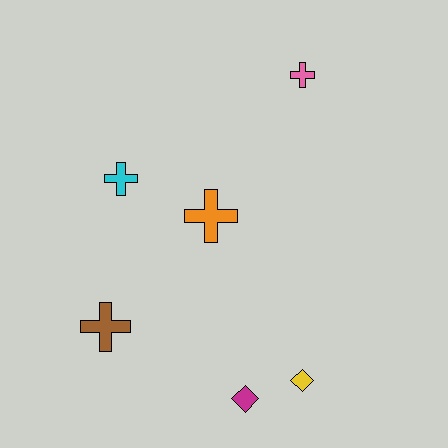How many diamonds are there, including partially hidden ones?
There are 2 diamonds.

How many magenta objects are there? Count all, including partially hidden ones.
There is 1 magenta object.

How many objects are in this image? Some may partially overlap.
There are 6 objects.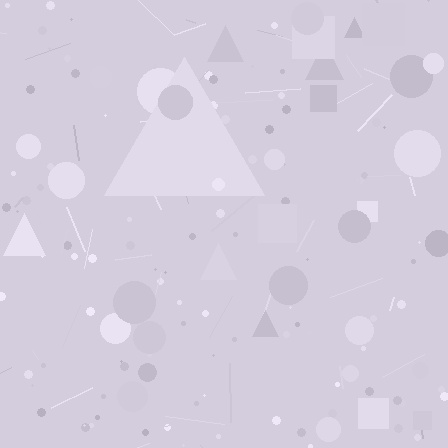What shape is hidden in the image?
A triangle is hidden in the image.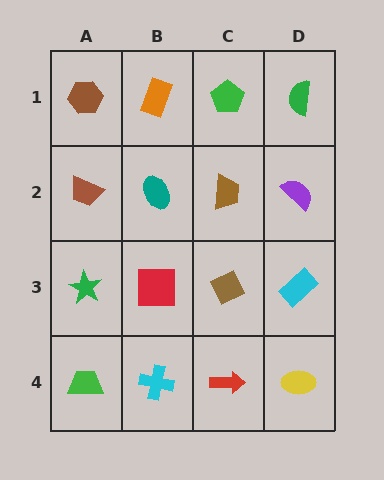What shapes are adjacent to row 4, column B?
A red square (row 3, column B), a green trapezoid (row 4, column A), a red arrow (row 4, column C).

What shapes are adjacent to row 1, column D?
A purple semicircle (row 2, column D), a green pentagon (row 1, column C).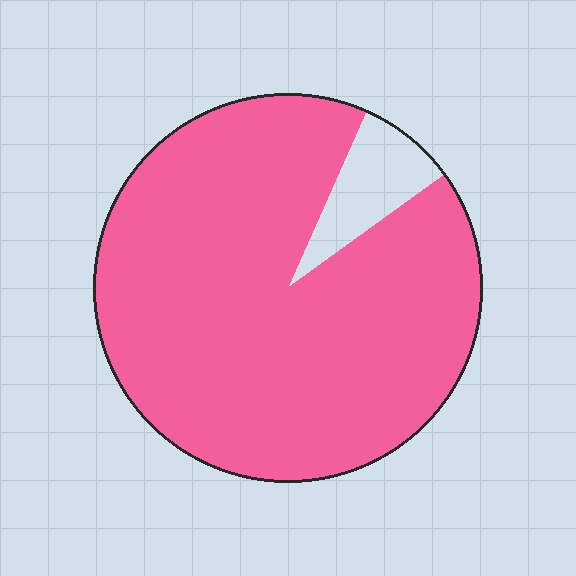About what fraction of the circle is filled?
About nine tenths (9/10).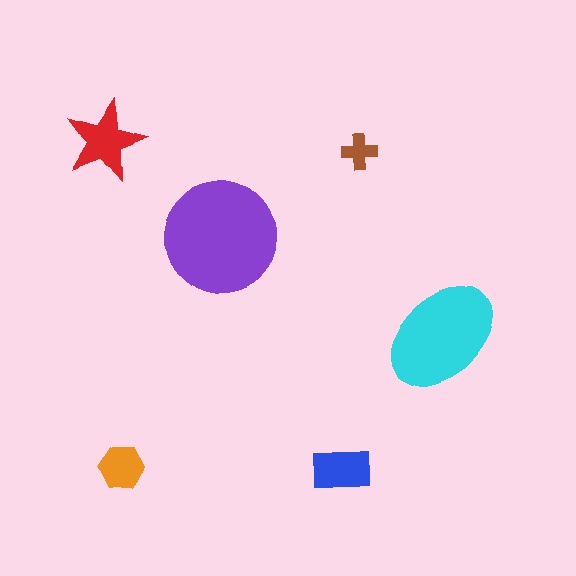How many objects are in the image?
There are 6 objects in the image.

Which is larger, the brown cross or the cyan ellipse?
The cyan ellipse.